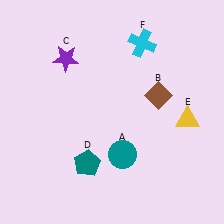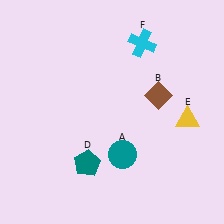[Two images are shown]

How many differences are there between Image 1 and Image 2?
There is 1 difference between the two images.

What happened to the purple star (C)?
The purple star (C) was removed in Image 2. It was in the top-left area of Image 1.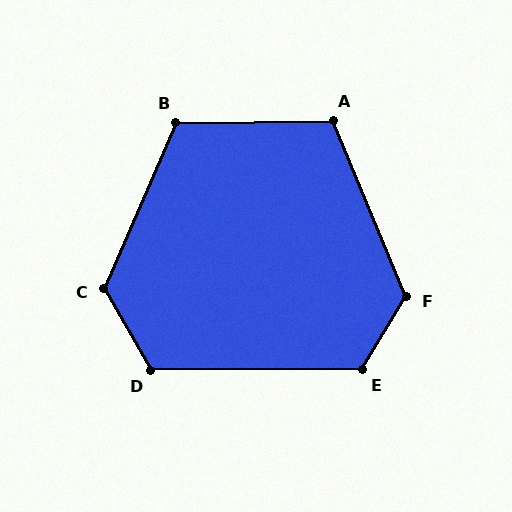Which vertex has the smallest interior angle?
A, at approximately 112 degrees.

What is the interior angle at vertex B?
Approximately 114 degrees (obtuse).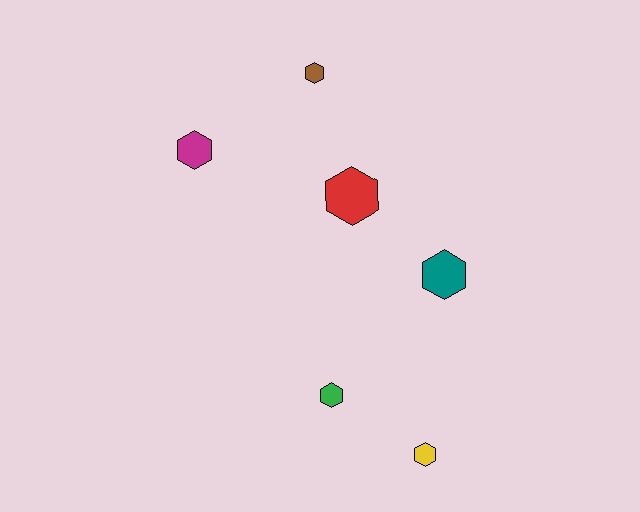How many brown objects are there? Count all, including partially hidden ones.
There is 1 brown object.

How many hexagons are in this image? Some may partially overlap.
There are 6 hexagons.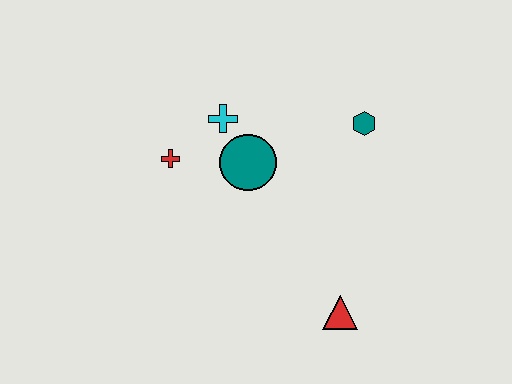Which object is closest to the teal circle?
The cyan cross is closest to the teal circle.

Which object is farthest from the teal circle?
The red triangle is farthest from the teal circle.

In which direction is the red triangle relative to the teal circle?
The red triangle is below the teal circle.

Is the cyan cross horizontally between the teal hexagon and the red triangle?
No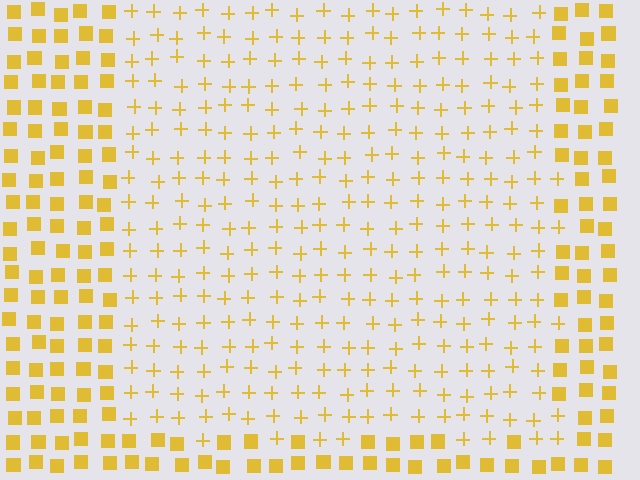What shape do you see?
I see a rectangle.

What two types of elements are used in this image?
The image uses plus signs inside the rectangle region and squares outside it.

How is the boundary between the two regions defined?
The boundary is defined by a change in element shape: plus signs inside vs. squares outside. All elements share the same color and spacing.